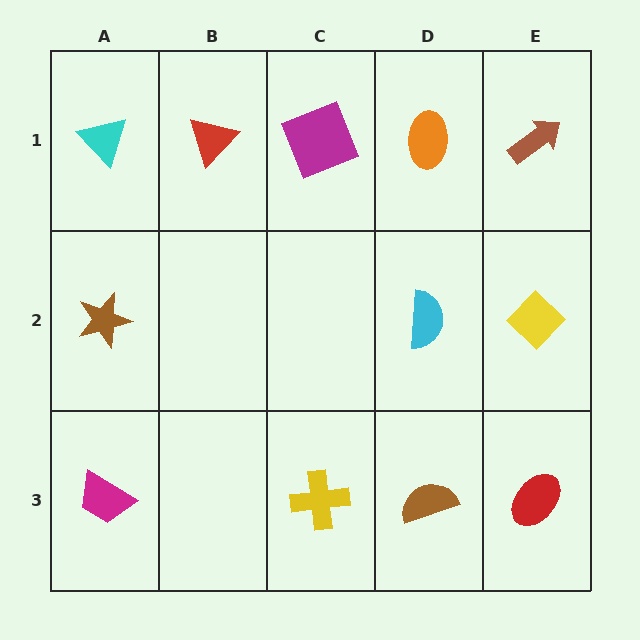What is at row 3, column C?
A yellow cross.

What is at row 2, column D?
A cyan semicircle.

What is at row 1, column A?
A cyan triangle.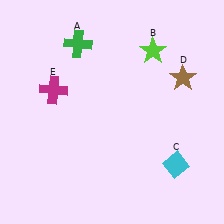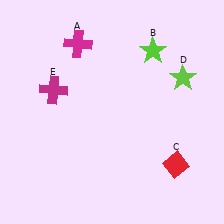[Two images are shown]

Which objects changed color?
A changed from green to magenta. C changed from cyan to red. D changed from brown to lime.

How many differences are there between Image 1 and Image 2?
There are 3 differences between the two images.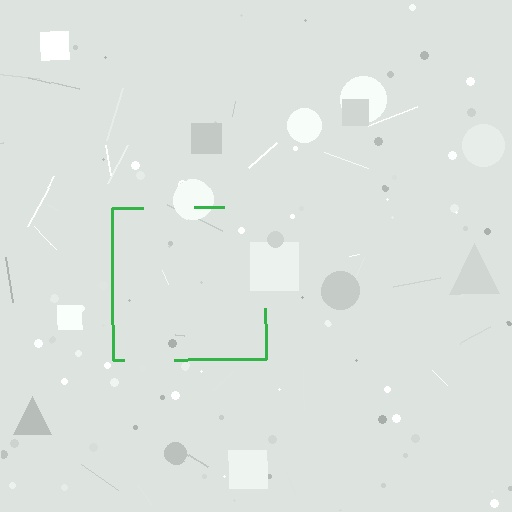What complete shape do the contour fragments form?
The contour fragments form a square.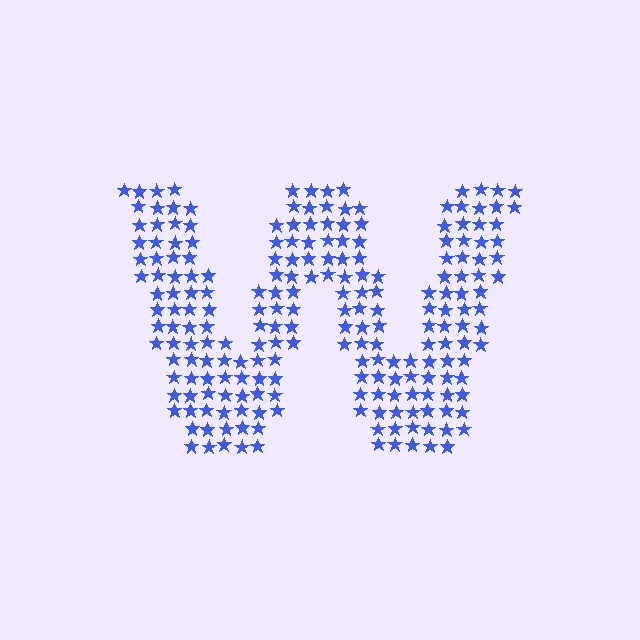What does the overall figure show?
The overall figure shows the letter W.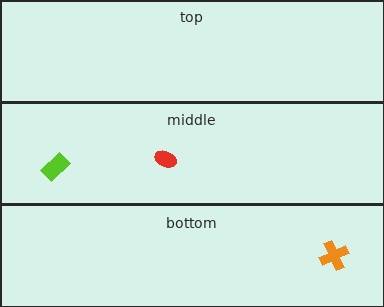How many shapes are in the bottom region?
1.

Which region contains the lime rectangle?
The middle region.